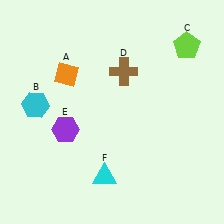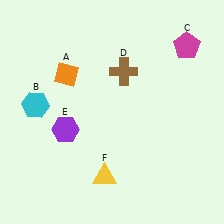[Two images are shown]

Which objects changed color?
C changed from lime to magenta. F changed from cyan to yellow.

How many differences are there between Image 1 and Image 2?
There are 2 differences between the two images.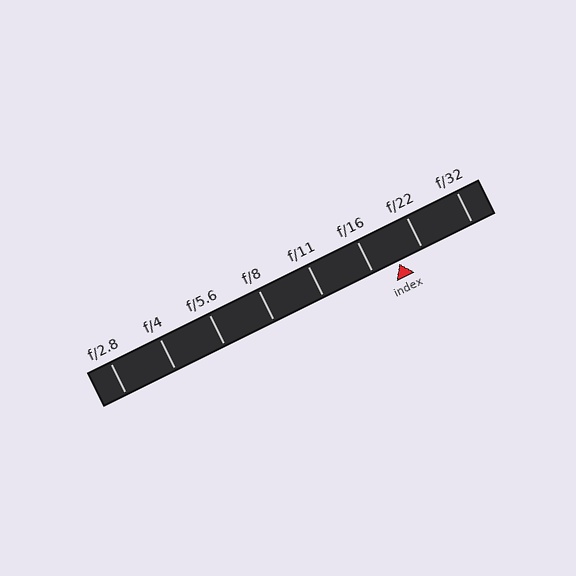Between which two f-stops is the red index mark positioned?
The index mark is between f/16 and f/22.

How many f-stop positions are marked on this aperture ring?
There are 8 f-stop positions marked.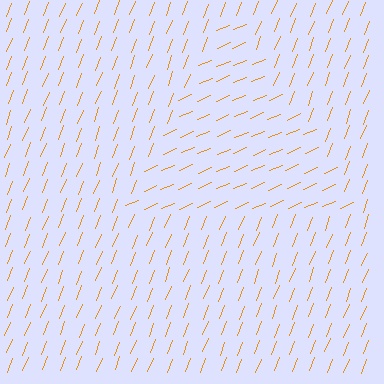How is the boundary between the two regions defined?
The boundary is defined purely by a change in line orientation (approximately 45 degrees difference). All lines are the same color and thickness.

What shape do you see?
I see a triangle.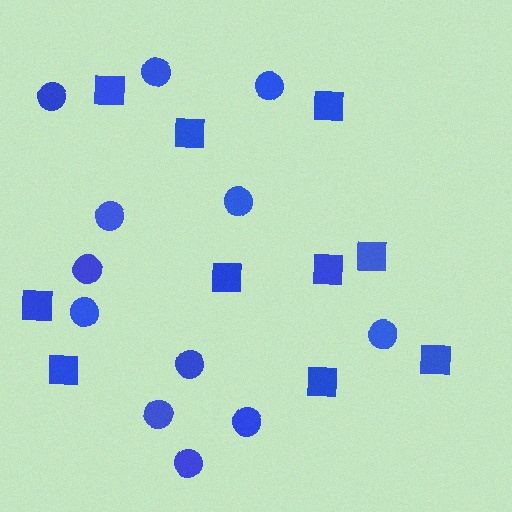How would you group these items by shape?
There are 2 groups: one group of circles (12) and one group of squares (10).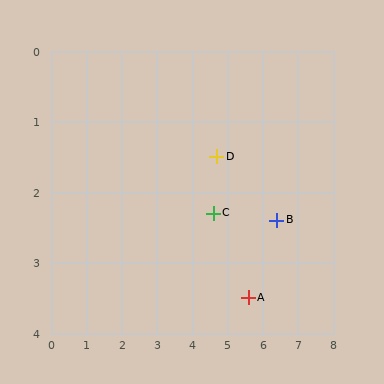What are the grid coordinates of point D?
Point D is at approximately (4.7, 1.5).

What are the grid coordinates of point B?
Point B is at approximately (6.4, 2.4).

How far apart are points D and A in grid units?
Points D and A are about 2.2 grid units apart.